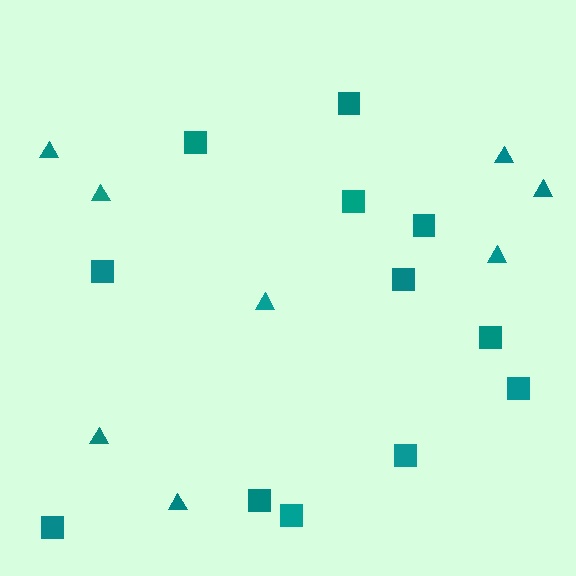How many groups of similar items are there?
There are 2 groups: one group of triangles (8) and one group of squares (12).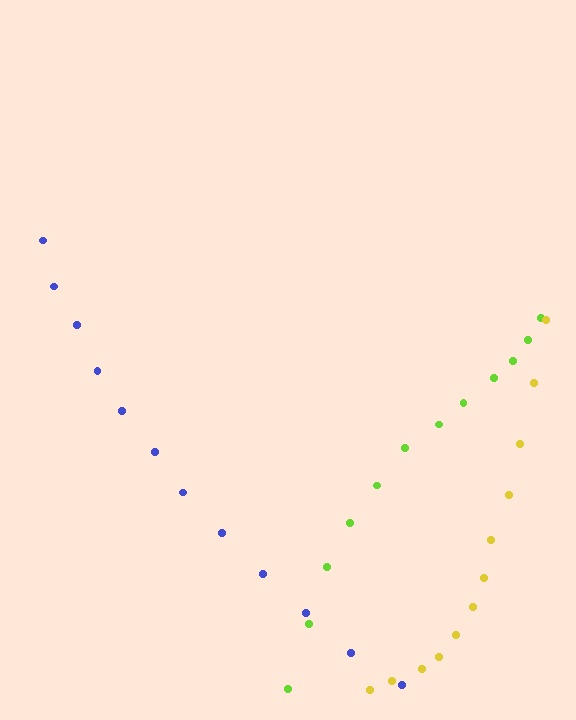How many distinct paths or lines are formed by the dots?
There are 3 distinct paths.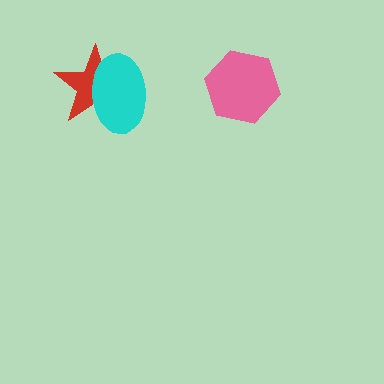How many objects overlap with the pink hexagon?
0 objects overlap with the pink hexagon.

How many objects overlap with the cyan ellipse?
1 object overlaps with the cyan ellipse.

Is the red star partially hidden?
Yes, it is partially covered by another shape.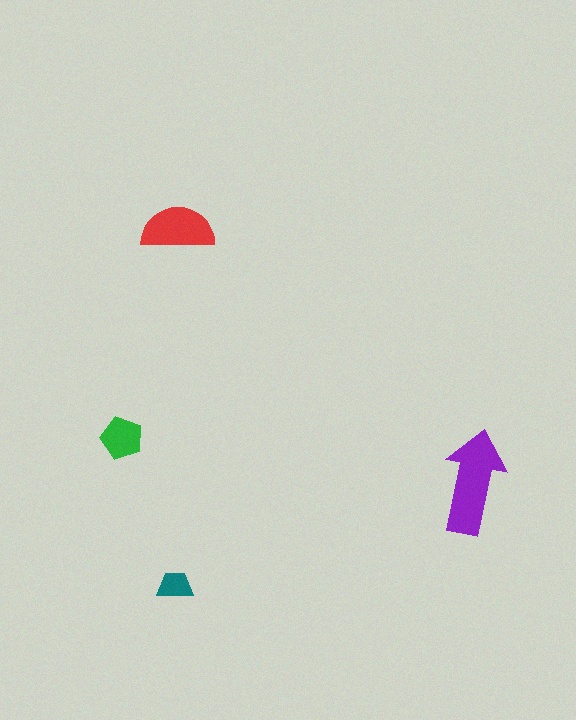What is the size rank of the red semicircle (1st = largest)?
2nd.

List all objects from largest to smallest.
The purple arrow, the red semicircle, the green pentagon, the teal trapezoid.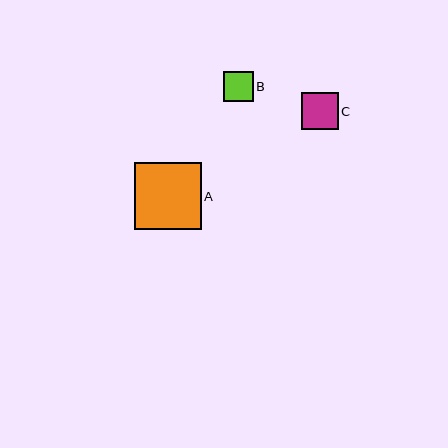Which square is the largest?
Square A is the largest with a size of approximately 67 pixels.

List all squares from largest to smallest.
From largest to smallest: A, C, B.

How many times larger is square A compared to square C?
Square A is approximately 1.8 times the size of square C.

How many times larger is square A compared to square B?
Square A is approximately 2.2 times the size of square B.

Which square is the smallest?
Square B is the smallest with a size of approximately 30 pixels.